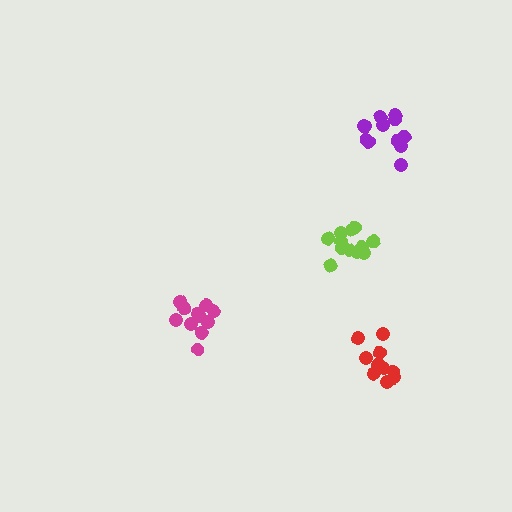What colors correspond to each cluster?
The clusters are colored: purple, lime, red, magenta.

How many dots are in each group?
Group 1: 12 dots, Group 2: 13 dots, Group 3: 10 dots, Group 4: 12 dots (47 total).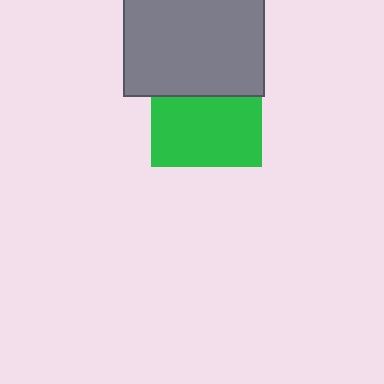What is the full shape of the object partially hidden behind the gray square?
The partially hidden object is a green square.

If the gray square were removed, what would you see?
You would see the complete green square.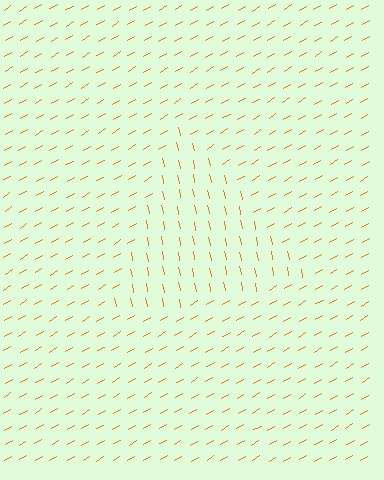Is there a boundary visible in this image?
Yes, there is a texture boundary formed by a change in line orientation.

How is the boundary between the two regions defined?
The boundary is defined purely by a change in line orientation (approximately 70 degrees difference). All lines are the same color and thickness.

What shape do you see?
I see a triangle.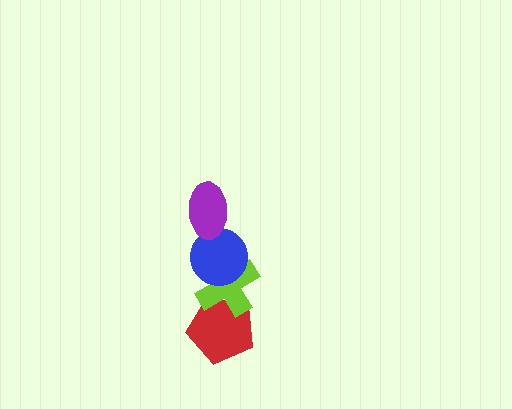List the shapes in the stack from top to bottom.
From top to bottom: the purple ellipse, the blue circle, the lime cross, the red pentagon.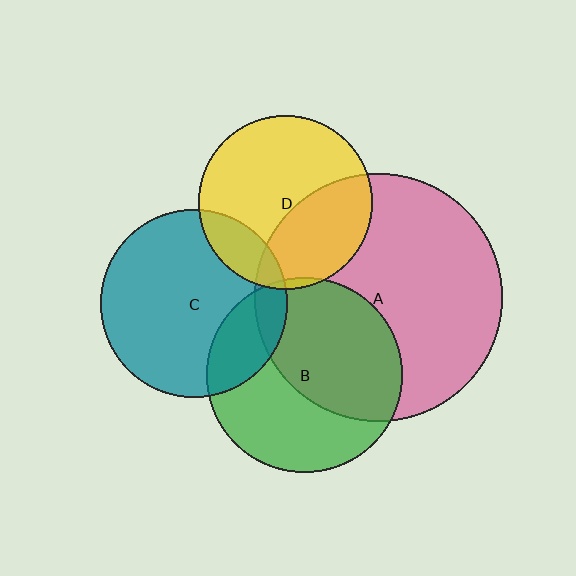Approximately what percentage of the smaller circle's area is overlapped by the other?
Approximately 20%.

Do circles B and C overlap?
Yes.